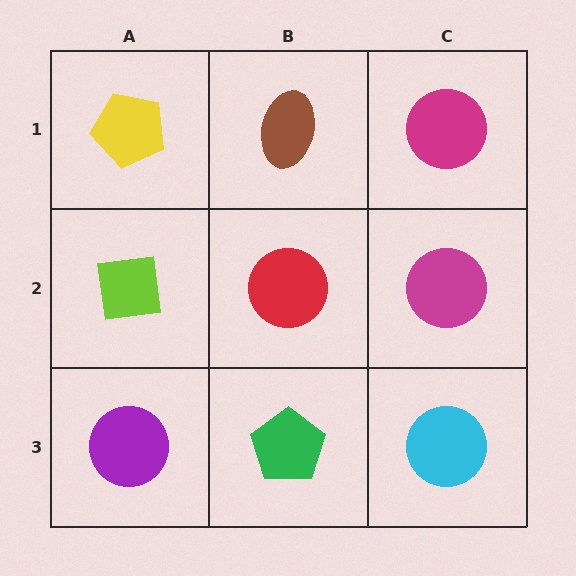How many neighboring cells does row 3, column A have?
2.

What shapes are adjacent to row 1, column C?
A magenta circle (row 2, column C), a brown ellipse (row 1, column B).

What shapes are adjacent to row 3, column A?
A lime square (row 2, column A), a green pentagon (row 3, column B).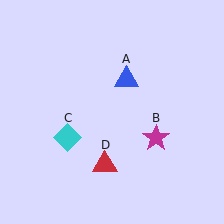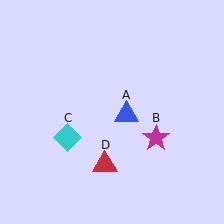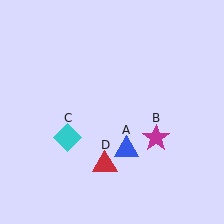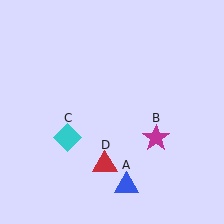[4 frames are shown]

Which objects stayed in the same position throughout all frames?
Magenta star (object B) and cyan diamond (object C) and red triangle (object D) remained stationary.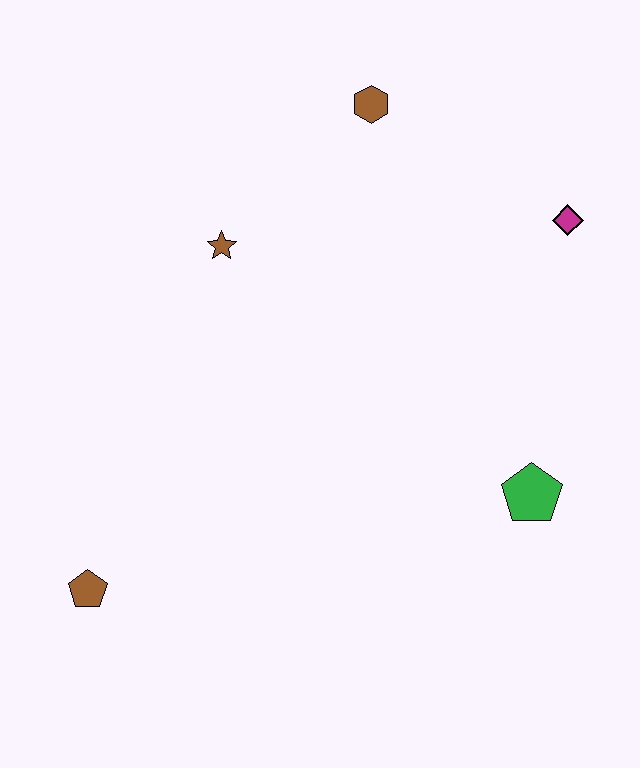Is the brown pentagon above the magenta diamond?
No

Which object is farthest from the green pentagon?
The brown pentagon is farthest from the green pentagon.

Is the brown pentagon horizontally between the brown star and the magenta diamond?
No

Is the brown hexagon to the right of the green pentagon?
No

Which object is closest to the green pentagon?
The magenta diamond is closest to the green pentagon.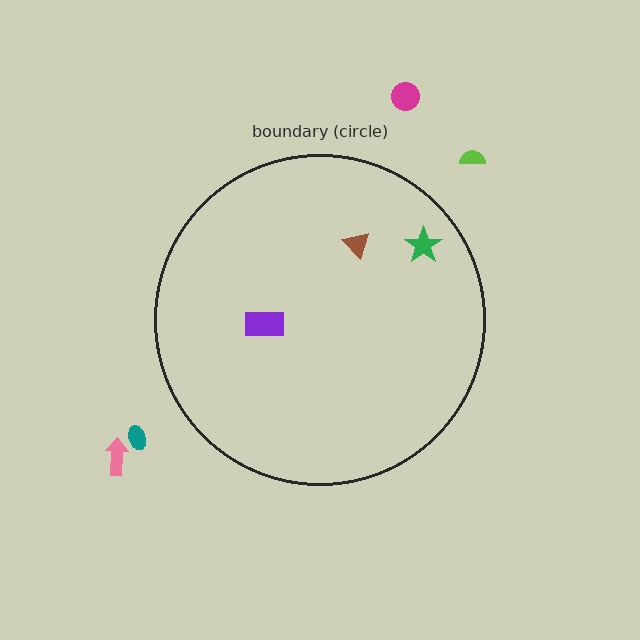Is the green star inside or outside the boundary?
Inside.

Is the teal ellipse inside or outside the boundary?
Outside.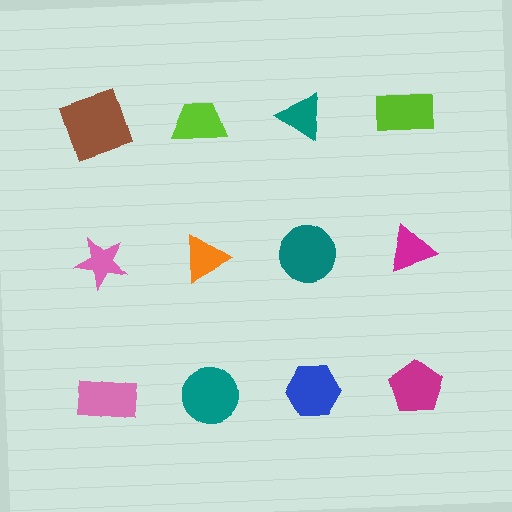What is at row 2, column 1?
A pink star.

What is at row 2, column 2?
An orange triangle.